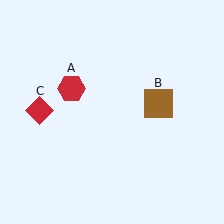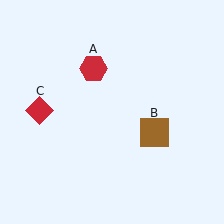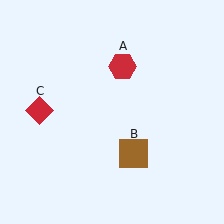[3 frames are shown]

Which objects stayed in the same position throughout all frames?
Red diamond (object C) remained stationary.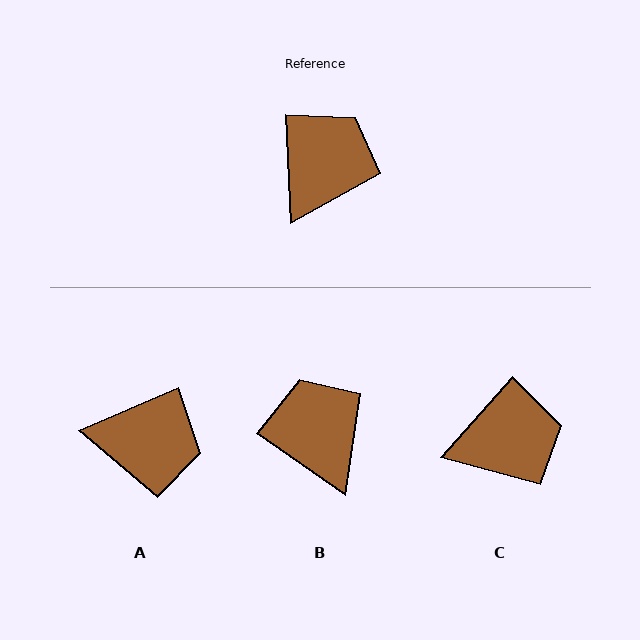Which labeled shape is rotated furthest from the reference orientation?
A, about 69 degrees away.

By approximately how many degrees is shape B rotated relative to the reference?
Approximately 53 degrees counter-clockwise.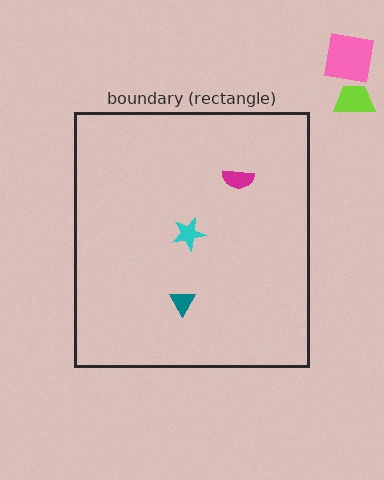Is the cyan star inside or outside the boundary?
Inside.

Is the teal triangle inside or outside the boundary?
Inside.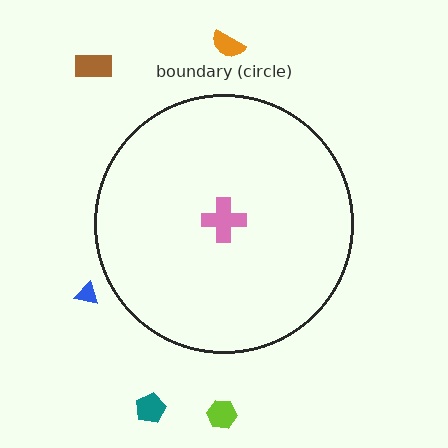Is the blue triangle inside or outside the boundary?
Outside.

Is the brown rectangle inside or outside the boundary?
Outside.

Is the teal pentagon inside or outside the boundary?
Outside.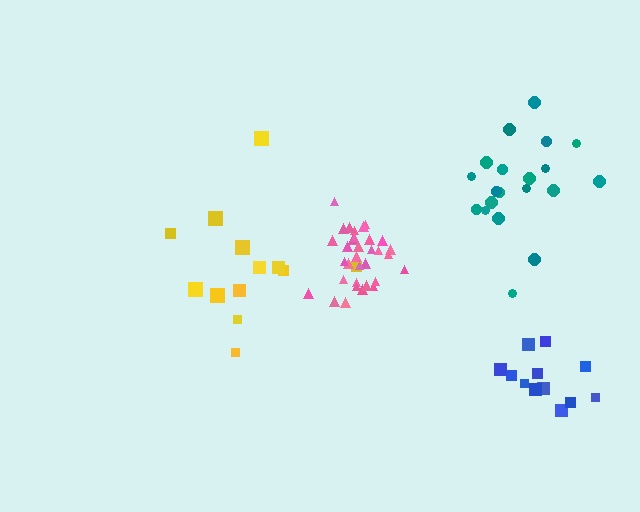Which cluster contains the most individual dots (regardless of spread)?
Pink (35).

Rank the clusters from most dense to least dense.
pink, blue, teal, yellow.